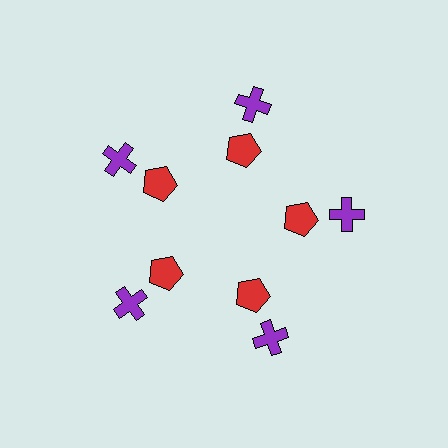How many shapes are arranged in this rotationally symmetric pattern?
There are 10 shapes, arranged in 5 groups of 2.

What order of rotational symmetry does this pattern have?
This pattern has 5-fold rotational symmetry.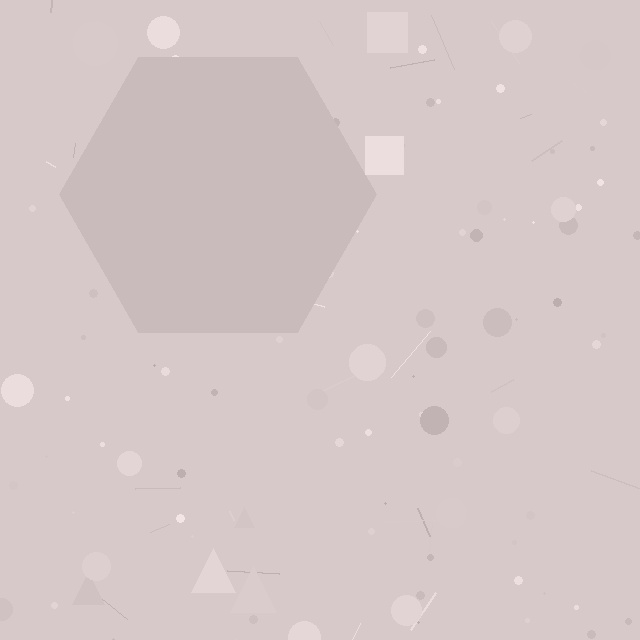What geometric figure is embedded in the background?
A hexagon is embedded in the background.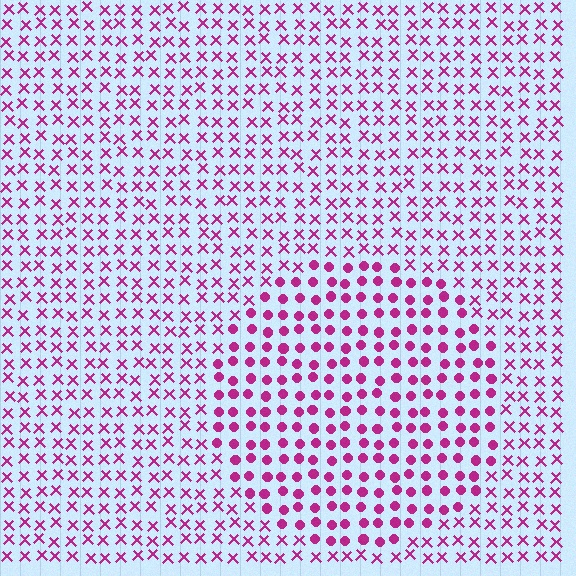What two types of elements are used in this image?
The image uses circles inside the circle region and X marks outside it.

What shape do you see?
I see a circle.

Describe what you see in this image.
The image is filled with small magenta elements arranged in a uniform grid. A circle-shaped region contains circles, while the surrounding area contains X marks. The boundary is defined purely by the change in element shape.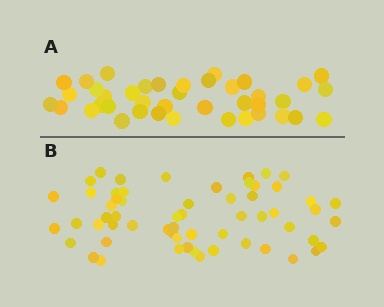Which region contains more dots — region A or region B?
Region B (the bottom region) has more dots.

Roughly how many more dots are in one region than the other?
Region B has approximately 20 more dots than region A.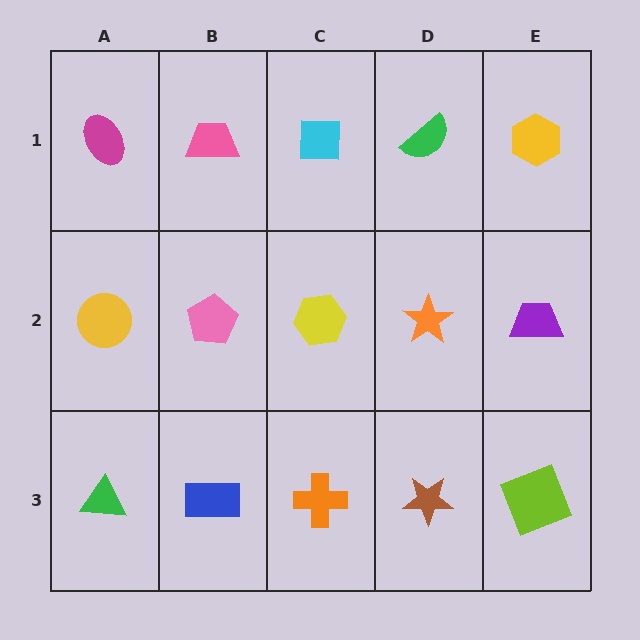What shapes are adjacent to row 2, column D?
A green semicircle (row 1, column D), a brown star (row 3, column D), a yellow hexagon (row 2, column C), a purple trapezoid (row 2, column E).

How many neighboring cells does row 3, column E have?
2.